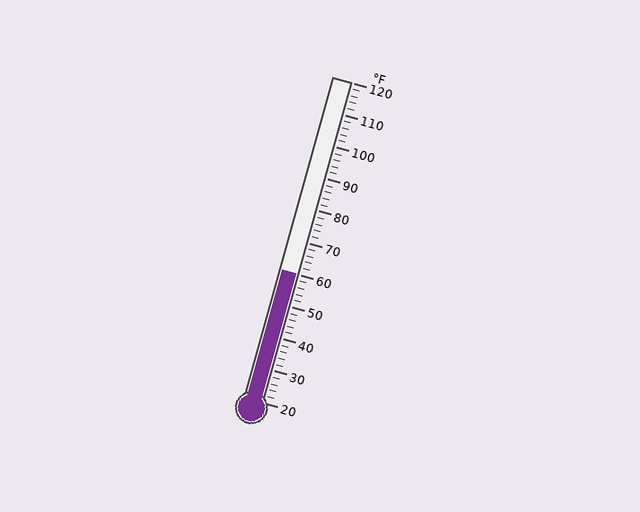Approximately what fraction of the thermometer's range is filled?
The thermometer is filled to approximately 40% of its range.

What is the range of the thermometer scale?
The thermometer scale ranges from 20°F to 120°F.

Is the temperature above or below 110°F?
The temperature is below 110°F.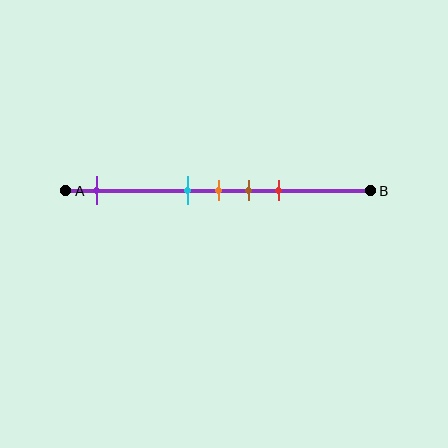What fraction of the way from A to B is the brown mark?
The brown mark is approximately 60% (0.6) of the way from A to B.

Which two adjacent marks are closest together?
The cyan and orange marks are the closest adjacent pair.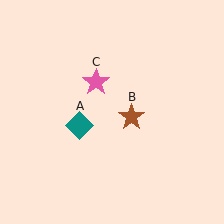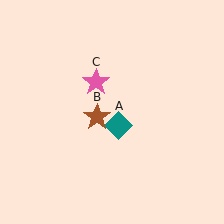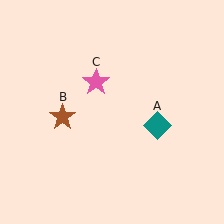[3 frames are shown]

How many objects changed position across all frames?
2 objects changed position: teal diamond (object A), brown star (object B).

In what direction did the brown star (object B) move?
The brown star (object B) moved left.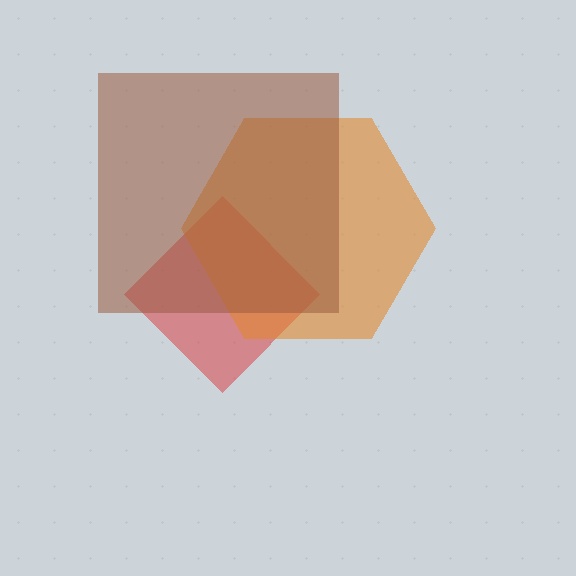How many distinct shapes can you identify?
There are 3 distinct shapes: a red diamond, an orange hexagon, a brown square.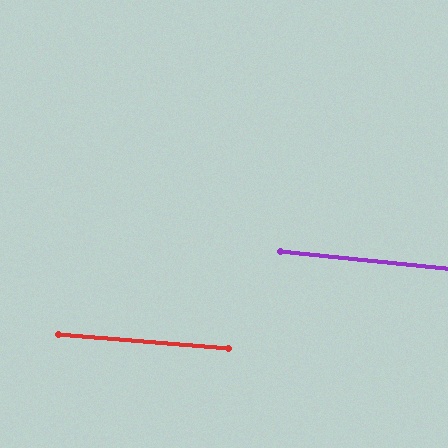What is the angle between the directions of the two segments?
Approximately 1 degree.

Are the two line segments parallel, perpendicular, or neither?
Parallel — their directions differ by only 1.3°.